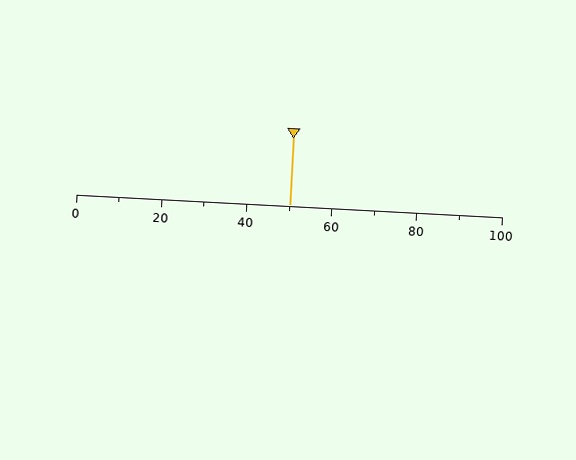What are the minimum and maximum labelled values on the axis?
The axis runs from 0 to 100.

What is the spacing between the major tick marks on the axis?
The major ticks are spaced 20 apart.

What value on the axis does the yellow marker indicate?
The marker indicates approximately 50.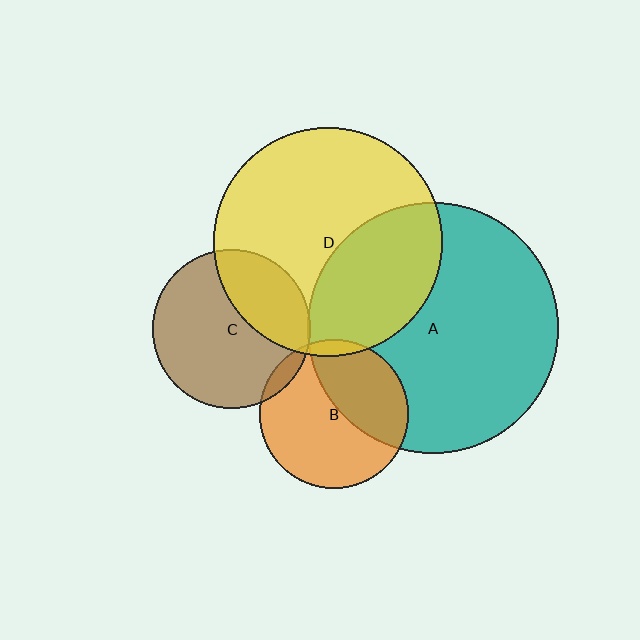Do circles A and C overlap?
Yes.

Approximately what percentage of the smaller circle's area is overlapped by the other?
Approximately 5%.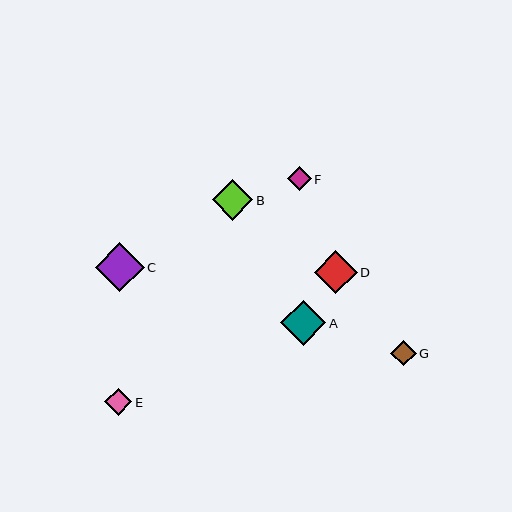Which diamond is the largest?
Diamond C is the largest with a size of approximately 49 pixels.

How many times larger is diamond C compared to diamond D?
Diamond C is approximately 1.1 times the size of diamond D.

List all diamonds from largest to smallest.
From largest to smallest: C, A, D, B, E, G, F.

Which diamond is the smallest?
Diamond F is the smallest with a size of approximately 24 pixels.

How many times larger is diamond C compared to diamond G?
Diamond C is approximately 1.9 times the size of diamond G.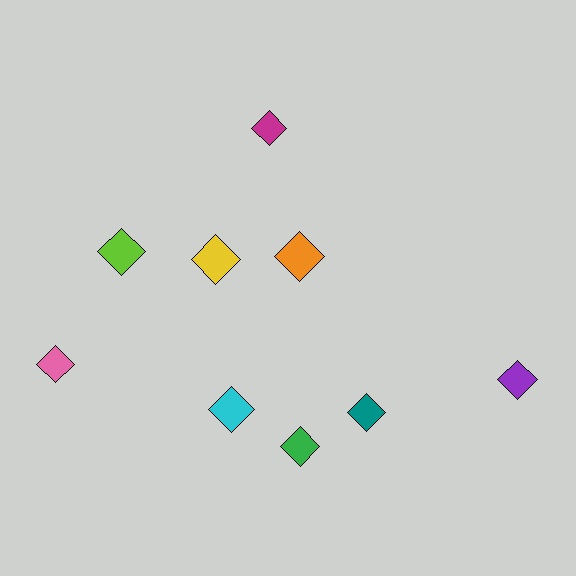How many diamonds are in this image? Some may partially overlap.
There are 9 diamonds.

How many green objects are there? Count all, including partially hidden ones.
There is 1 green object.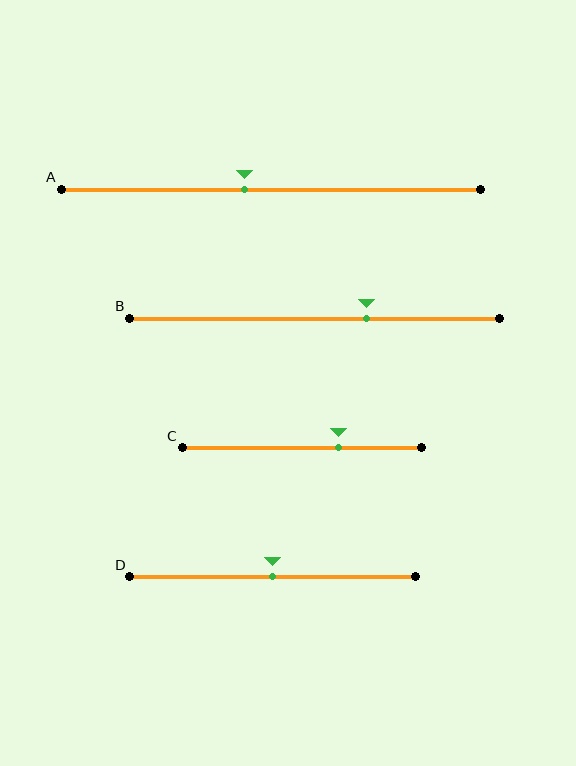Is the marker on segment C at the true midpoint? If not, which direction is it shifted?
No, the marker on segment C is shifted to the right by about 15% of the segment length.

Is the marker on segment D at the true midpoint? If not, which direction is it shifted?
Yes, the marker on segment D is at the true midpoint.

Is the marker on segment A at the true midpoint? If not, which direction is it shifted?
No, the marker on segment A is shifted to the left by about 6% of the segment length.